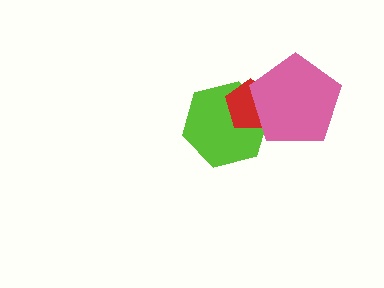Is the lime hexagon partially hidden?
Yes, it is partially covered by another shape.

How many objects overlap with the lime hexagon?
2 objects overlap with the lime hexagon.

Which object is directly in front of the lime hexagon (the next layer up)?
The red pentagon is directly in front of the lime hexagon.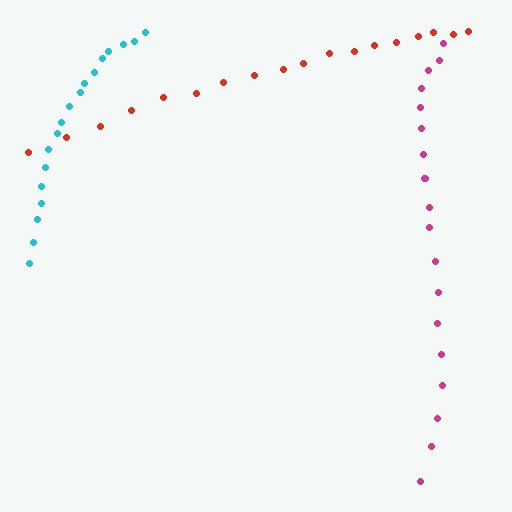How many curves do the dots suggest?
There are 3 distinct paths.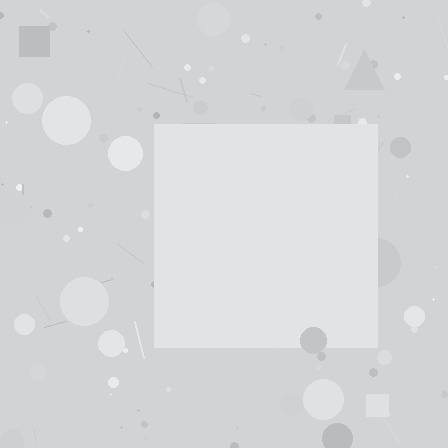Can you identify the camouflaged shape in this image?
The camouflaged shape is a square.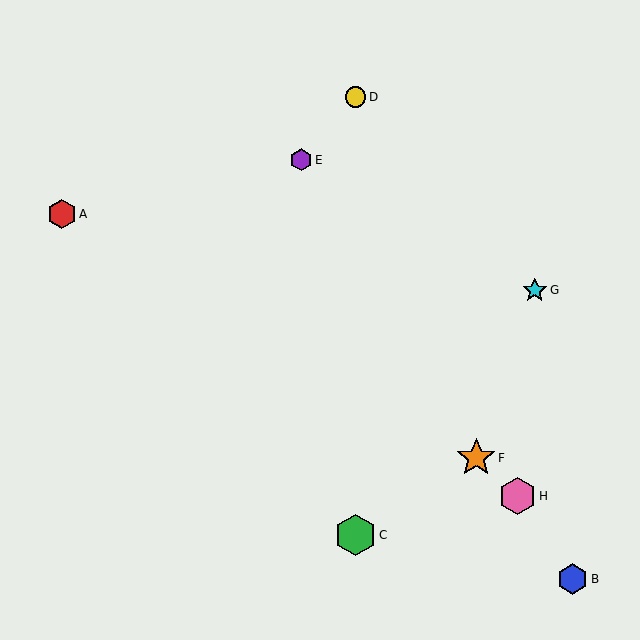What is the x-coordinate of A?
Object A is at x≈62.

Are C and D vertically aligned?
Yes, both are at x≈355.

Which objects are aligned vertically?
Objects C, D are aligned vertically.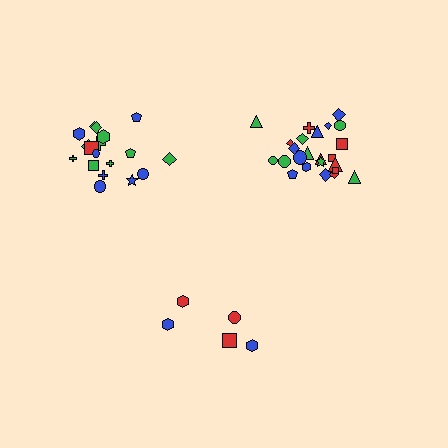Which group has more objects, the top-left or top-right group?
The top-right group.